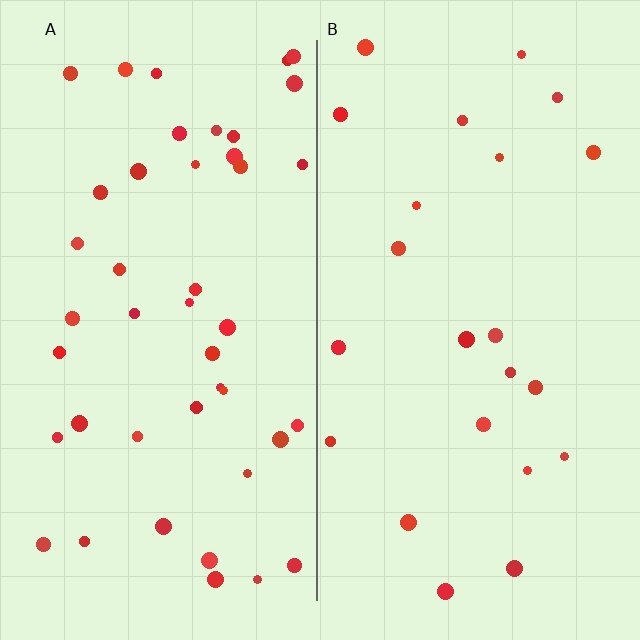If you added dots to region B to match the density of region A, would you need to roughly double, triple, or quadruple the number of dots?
Approximately double.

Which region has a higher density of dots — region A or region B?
A (the left).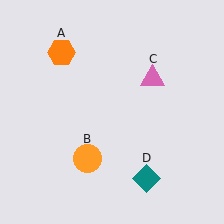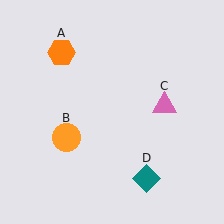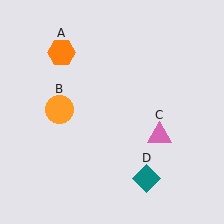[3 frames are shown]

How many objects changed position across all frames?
2 objects changed position: orange circle (object B), pink triangle (object C).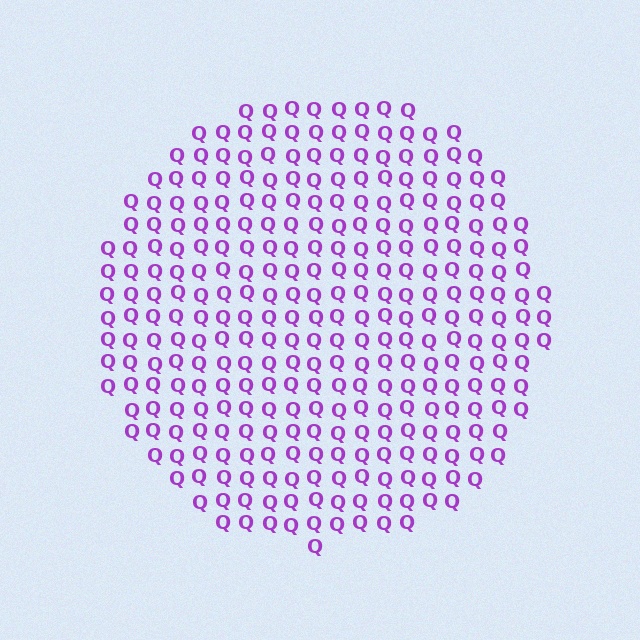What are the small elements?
The small elements are letter Q's.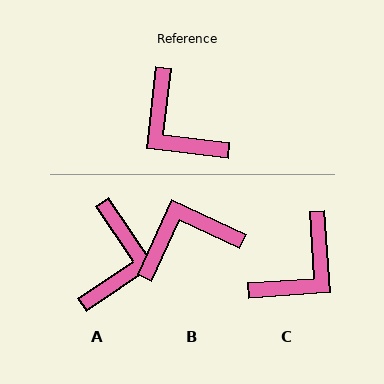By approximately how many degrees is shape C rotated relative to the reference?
Approximately 101 degrees counter-clockwise.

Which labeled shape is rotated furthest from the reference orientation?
A, about 131 degrees away.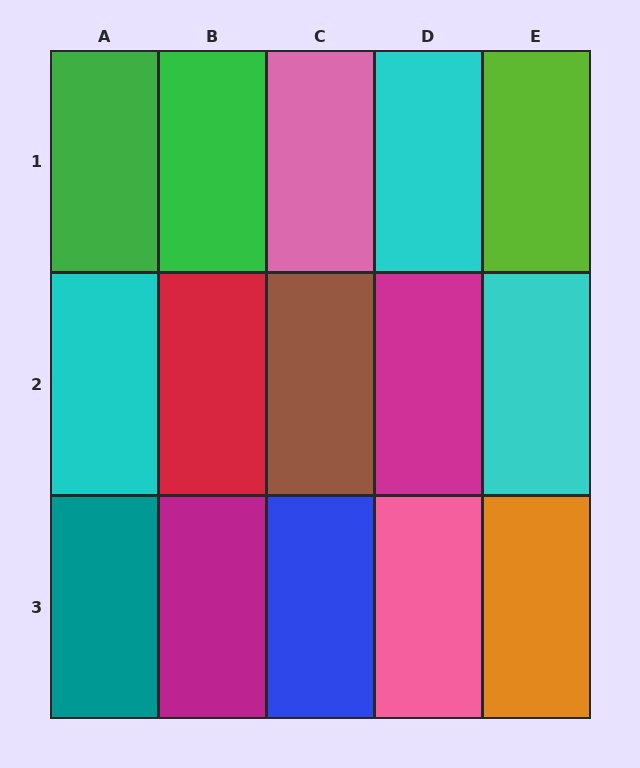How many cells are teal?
1 cell is teal.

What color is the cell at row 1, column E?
Lime.